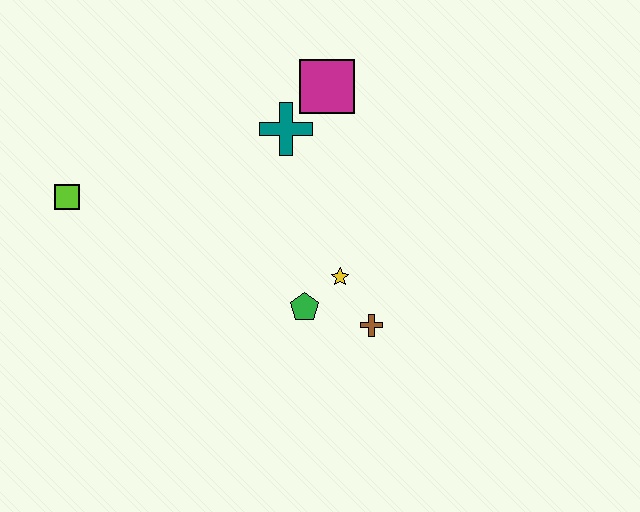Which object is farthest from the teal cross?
The lime square is farthest from the teal cross.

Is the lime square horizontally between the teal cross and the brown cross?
No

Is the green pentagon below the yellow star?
Yes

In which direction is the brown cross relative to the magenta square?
The brown cross is below the magenta square.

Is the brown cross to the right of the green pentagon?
Yes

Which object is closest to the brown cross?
The yellow star is closest to the brown cross.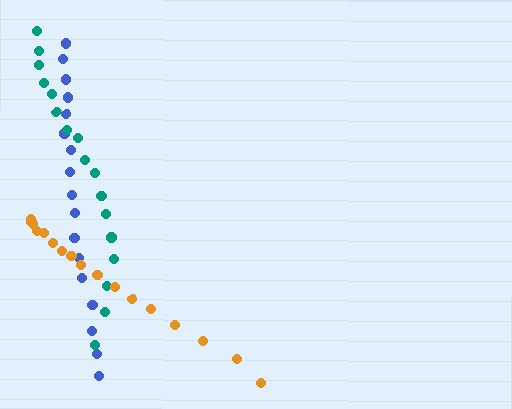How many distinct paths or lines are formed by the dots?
There are 3 distinct paths.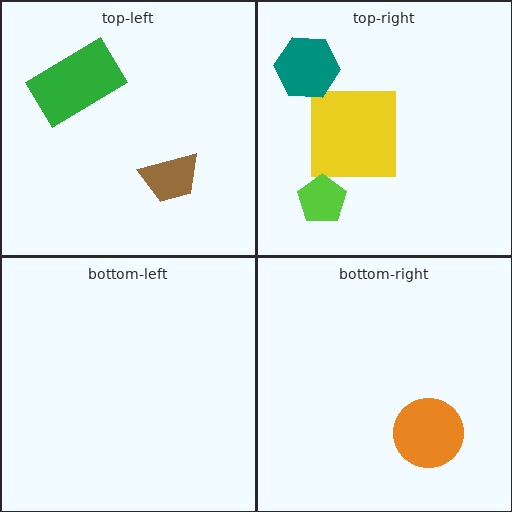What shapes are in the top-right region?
The yellow square, the teal hexagon, the lime pentagon.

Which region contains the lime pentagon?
The top-right region.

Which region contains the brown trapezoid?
The top-left region.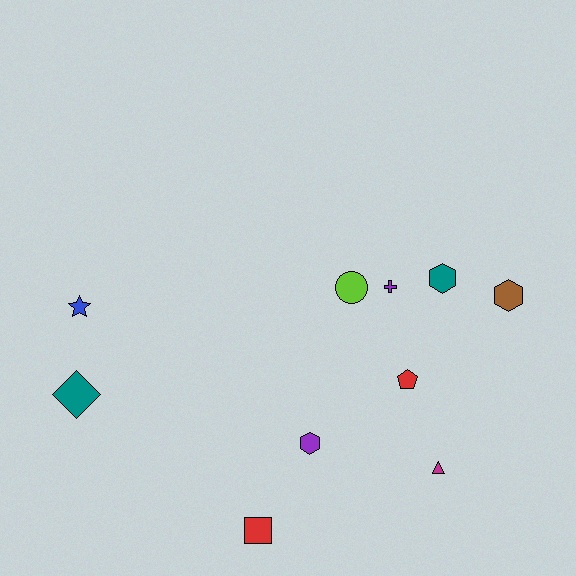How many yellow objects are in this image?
There are no yellow objects.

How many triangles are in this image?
There is 1 triangle.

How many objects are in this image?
There are 10 objects.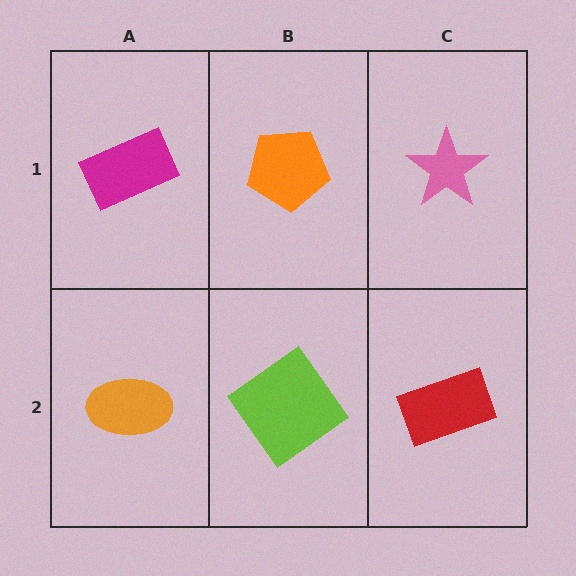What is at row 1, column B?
An orange pentagon.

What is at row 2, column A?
An orange ellipse.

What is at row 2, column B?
A lime diamond.